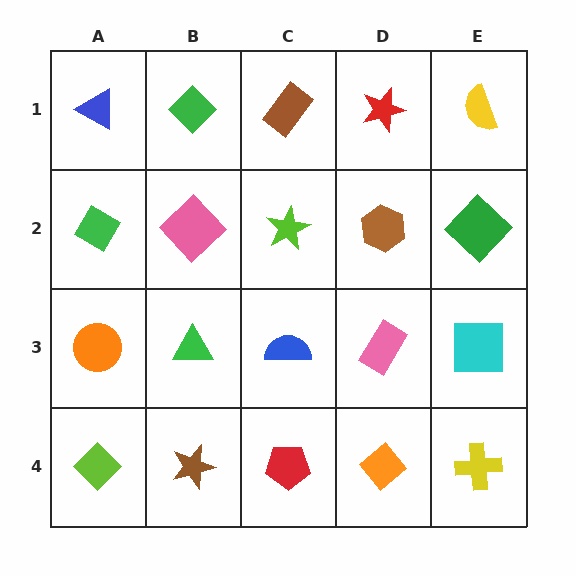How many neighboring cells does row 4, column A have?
2.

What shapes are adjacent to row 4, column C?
A blue semicircle (row 3, column C), a brown star (row 4, column B), an orange diamond (row 4, column D).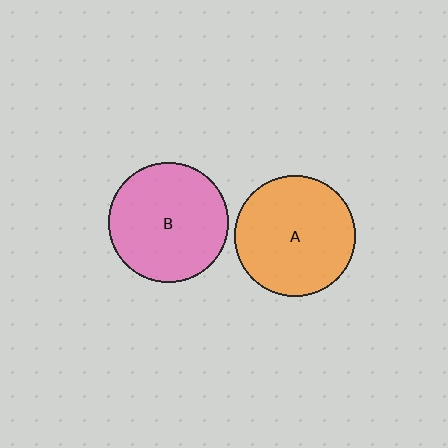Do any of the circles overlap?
No, none of the circles overlap.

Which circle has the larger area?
Circle A (orange).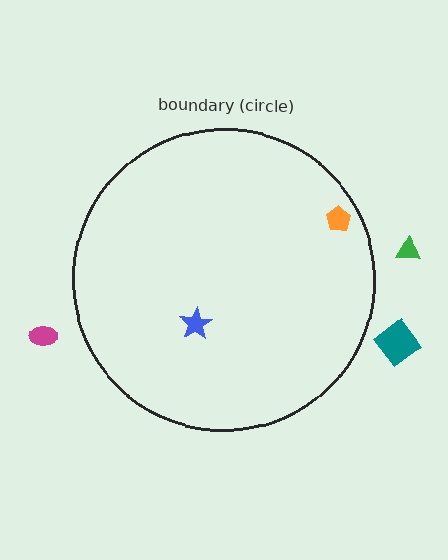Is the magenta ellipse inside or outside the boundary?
Outside.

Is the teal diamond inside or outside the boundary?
Outside.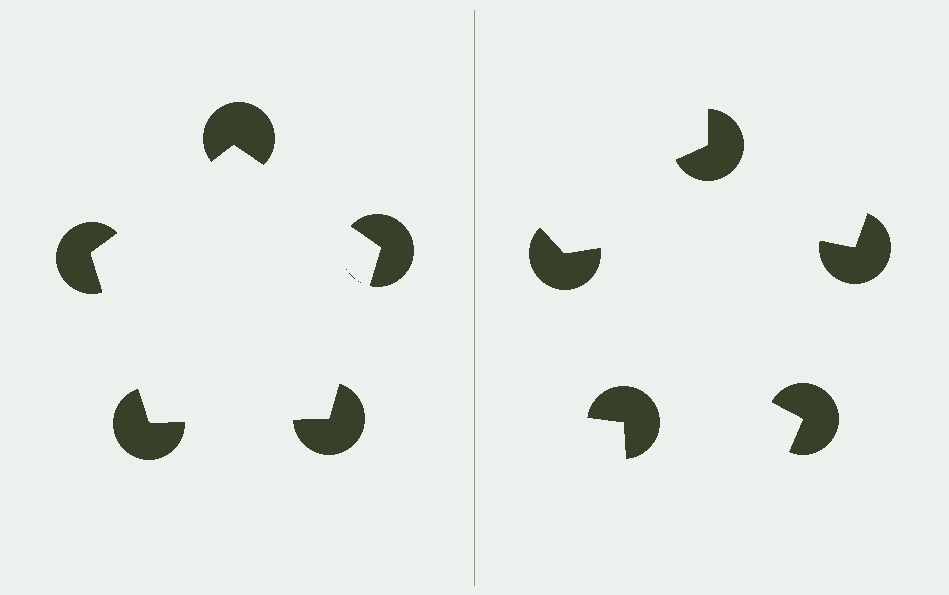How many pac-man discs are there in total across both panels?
10 — 5 on each side.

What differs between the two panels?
The pac-man discs are positioned identically on both sides; only the wedge orientations differ. On the left they align to a pentagon; on the right they are misaligned.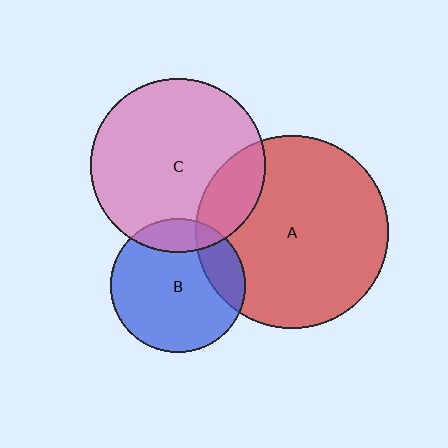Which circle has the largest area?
Circle A (red).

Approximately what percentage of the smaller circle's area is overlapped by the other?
Approximately 15%.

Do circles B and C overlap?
Yes.